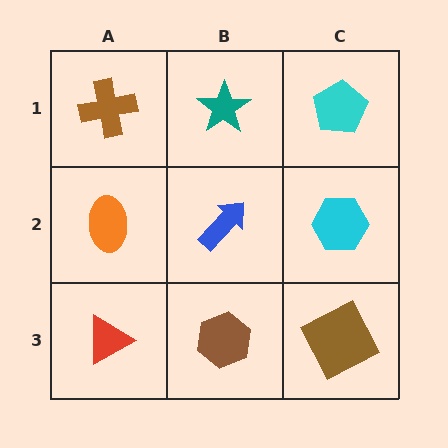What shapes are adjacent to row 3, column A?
An orange ellipse (row 2, column A), a brown hexagon (row 3, column B).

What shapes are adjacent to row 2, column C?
A cyan pentagon (row 1, column C), a brown square (row 3, column C), a blue arrow (row 2, column B).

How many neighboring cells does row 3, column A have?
2.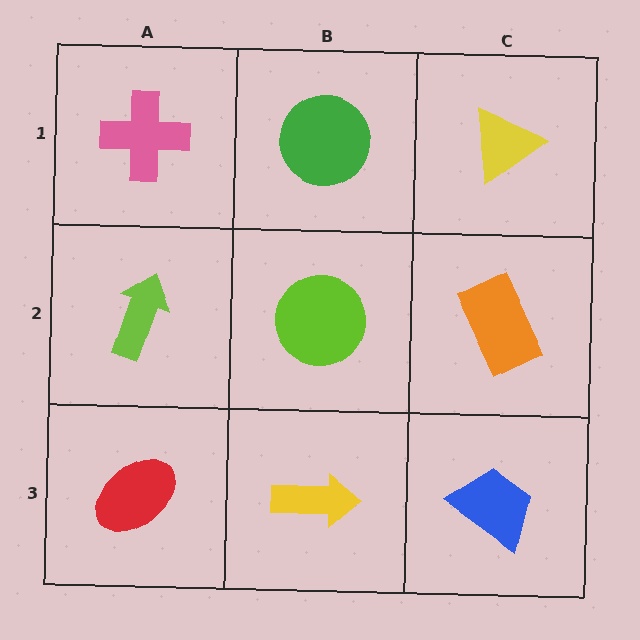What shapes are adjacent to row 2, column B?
A green circle (row 1, column B), a yellow arrow (row 3, column B), a lime arrow (row 2, column A), an orange rectangle (row 2, column C).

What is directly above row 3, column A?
A lime arrow.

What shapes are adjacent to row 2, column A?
A pink cross (row 1, column A), a red ellipse (row 3, column A), a lime circle (row 2, column B).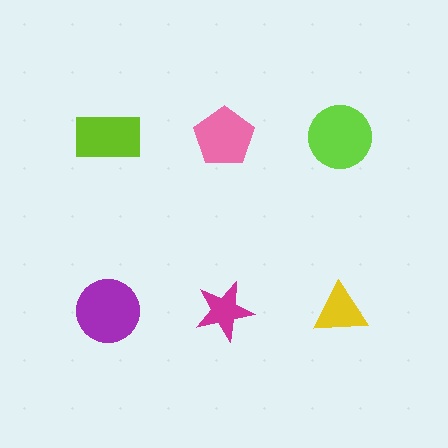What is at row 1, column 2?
A pink pentagon.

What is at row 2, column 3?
A yellow triangle.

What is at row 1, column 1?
A lime rectangle.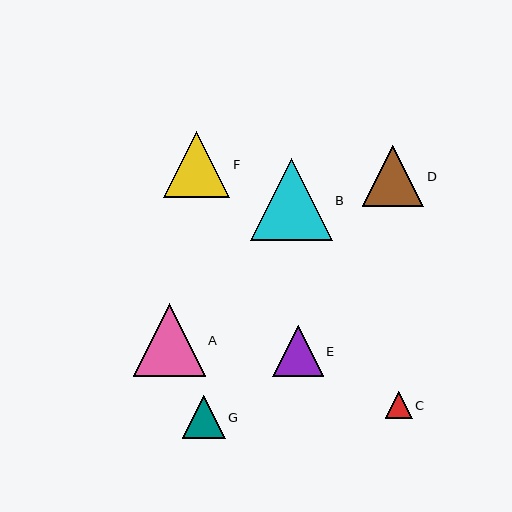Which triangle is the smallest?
Triangle C is the smallest with a size of approximately 27 pixels.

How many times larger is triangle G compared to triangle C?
Triangle G is approximately 1.6 times the size of triangle C.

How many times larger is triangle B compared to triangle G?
Triangle B is approximately 1.9 times the size of triangle G.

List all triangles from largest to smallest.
From largest to smallest: B, A, F, D, E, G, C.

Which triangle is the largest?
Triangle B is the largest with a size of approximately 82 pixels.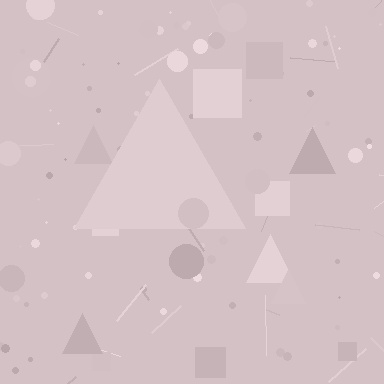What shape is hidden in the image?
A triangle is hidden in the image.